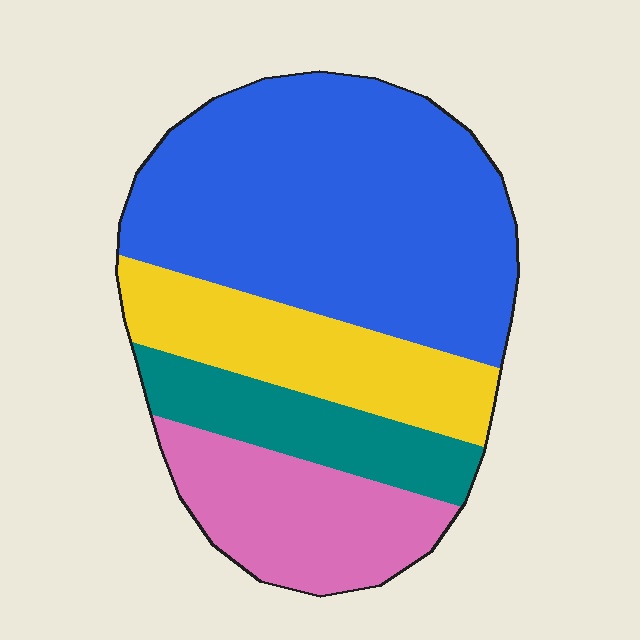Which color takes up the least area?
Teal, at roughly 15%.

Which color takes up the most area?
Blue, at roughly 50%.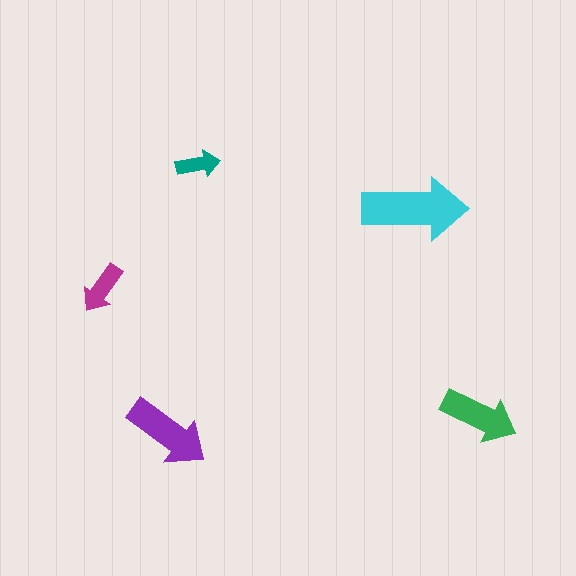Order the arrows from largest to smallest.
the cyan one, the purple one, the green one, the magenta one, the teal one.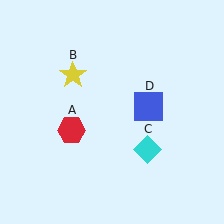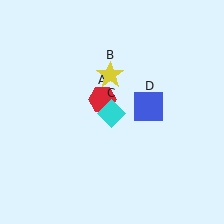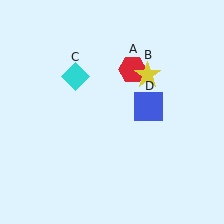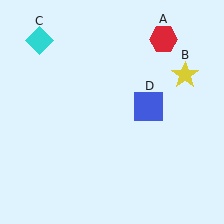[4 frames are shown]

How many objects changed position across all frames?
3 objects changed position: red hexagon (object A), yellow star (object B), cyan diamond (object C).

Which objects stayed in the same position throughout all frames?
Blue square (object D) remained stationary.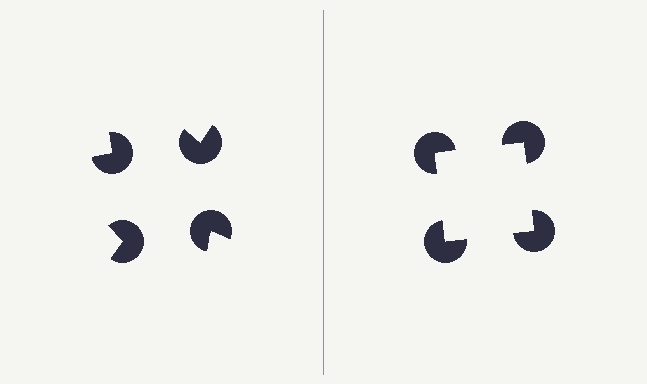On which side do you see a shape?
An illusory square appears on the right side. On the left side the wedge cuts are rotated, so no coherent shape forms.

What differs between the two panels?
The pac-man discs are positioned identically on both sides; only the wedge orientations differ. On the right they align to a square; on the left they are misaligned.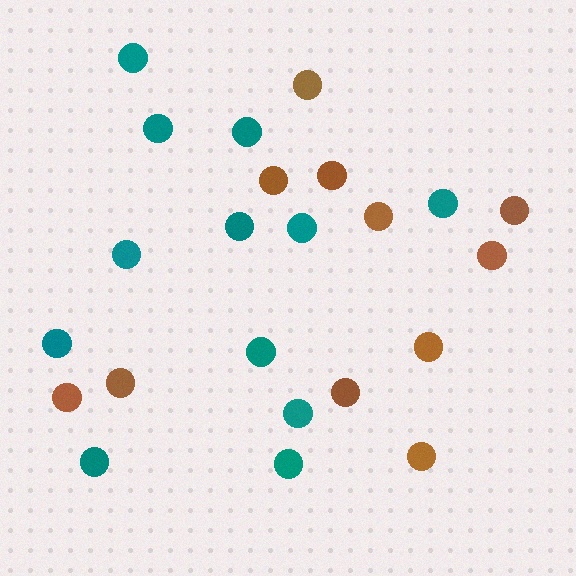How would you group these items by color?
There are 2 groups: one group of teal circles (12) and one group of brown circles (11).